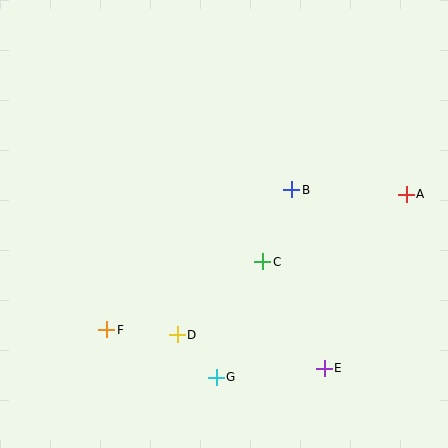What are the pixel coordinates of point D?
Point D is at (177, 335).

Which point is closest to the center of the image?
Point C at (263, 262) is closest to the center.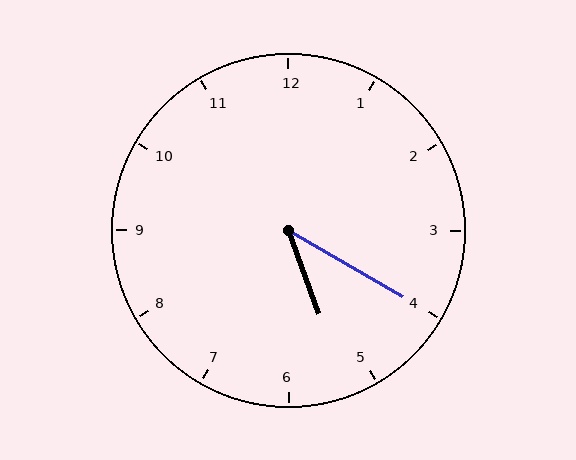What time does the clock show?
5:20.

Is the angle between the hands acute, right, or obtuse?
It is acute.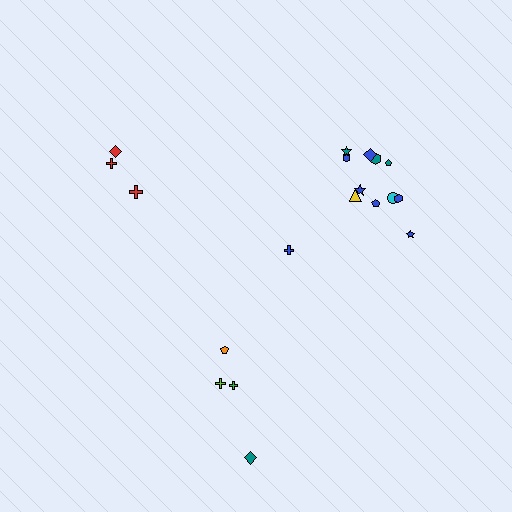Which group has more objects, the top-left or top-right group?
The top-right group.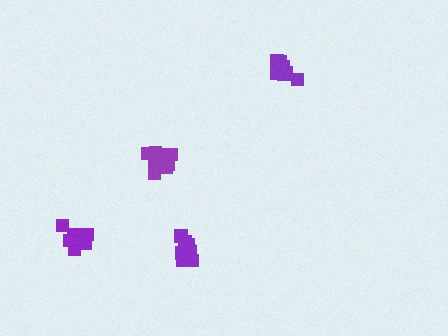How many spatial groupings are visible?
There are 4 spatial groupings.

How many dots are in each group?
Group 1: 8 dots, Group 2: 11 dots, Group 3: 8 dots, Group 4: 14 dots (41 total).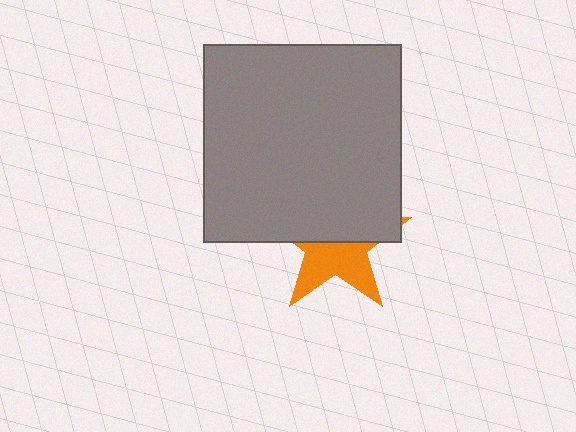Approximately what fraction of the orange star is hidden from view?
Roughly 54% of the orange star is hidden behind the gray square.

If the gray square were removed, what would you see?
You would see the complete orange star.